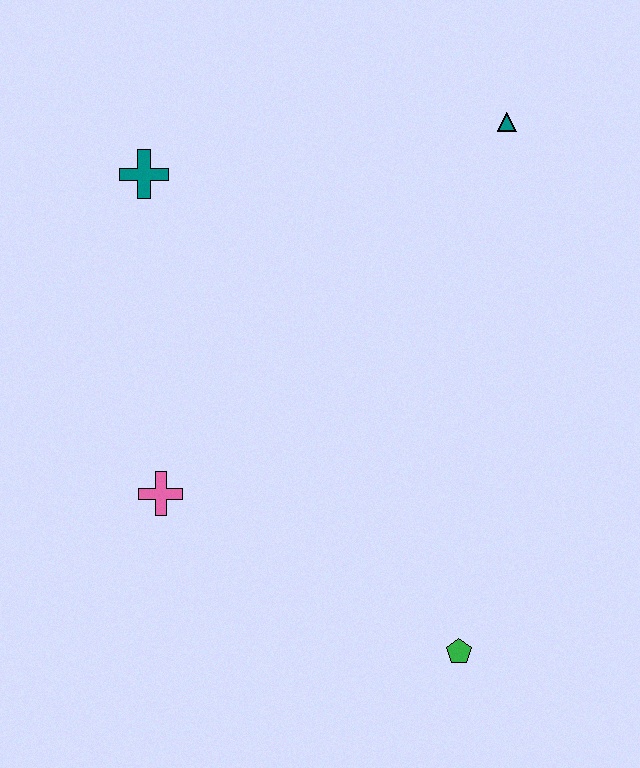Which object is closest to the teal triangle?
The teal cross is closest to the teal triangle.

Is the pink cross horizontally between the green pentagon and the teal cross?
Yes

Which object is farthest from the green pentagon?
The teal cross is farthest from the green pentagon.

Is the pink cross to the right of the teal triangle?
No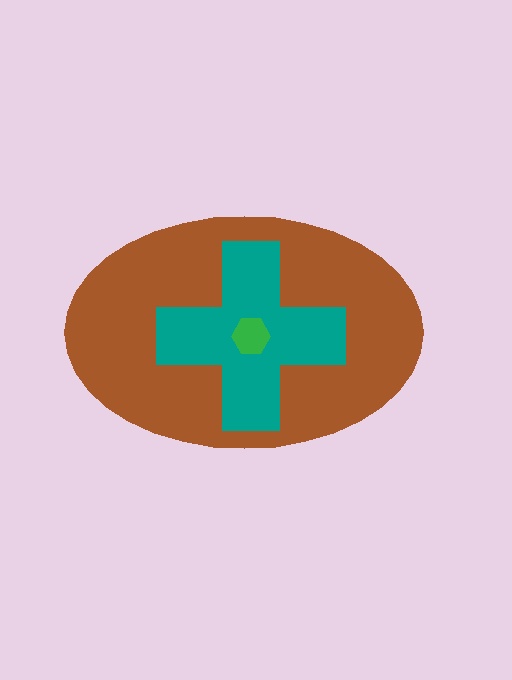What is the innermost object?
The green hexagon.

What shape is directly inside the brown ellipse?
The teal cross.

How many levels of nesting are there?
3.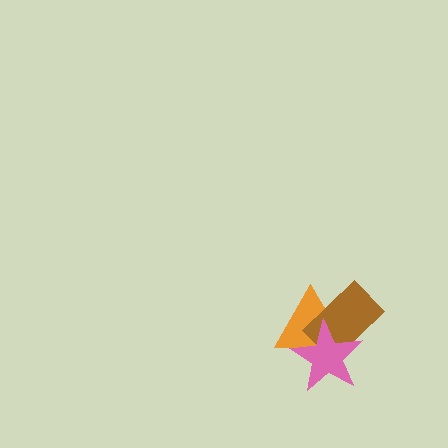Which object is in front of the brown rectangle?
The pink star is in front of the brown rectangle.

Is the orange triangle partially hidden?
Yes, it is partially covered by another shape.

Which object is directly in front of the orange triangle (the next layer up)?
The brown rectangle is directly in front of the orange triangle.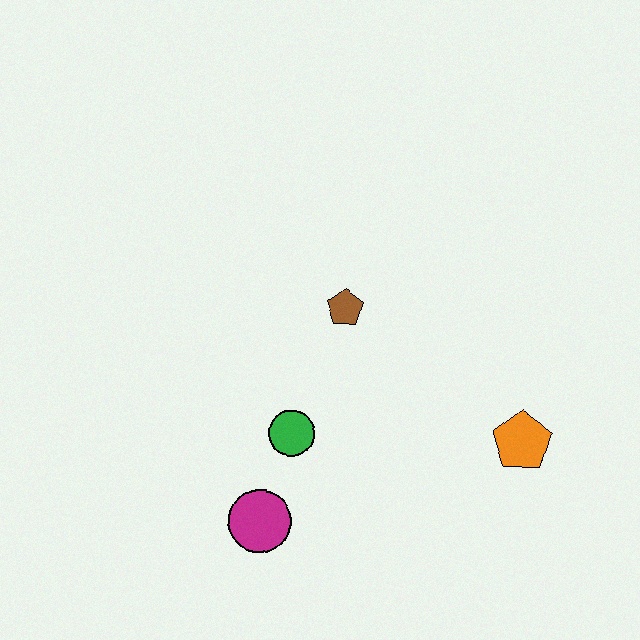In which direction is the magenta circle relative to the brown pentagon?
The magenta circle is below the brown pentagon.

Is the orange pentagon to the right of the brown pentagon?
Yes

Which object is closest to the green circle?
The magenta circle is closest to the green circle.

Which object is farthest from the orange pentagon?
The magenta circle is farthest from the orange pentagon.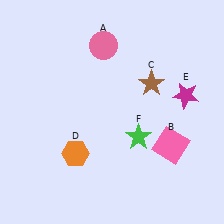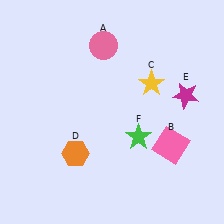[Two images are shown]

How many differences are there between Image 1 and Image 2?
There is 1 difference between the two images.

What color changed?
The star (C) changed from brown in Image 1 to yellow in Image 2.